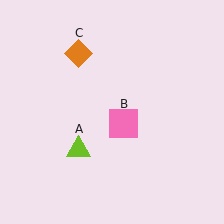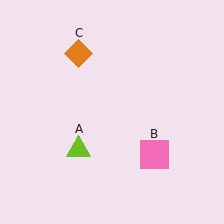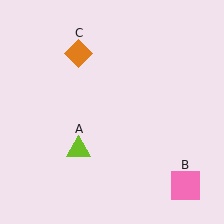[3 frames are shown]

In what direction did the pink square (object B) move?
The pink square (object B) moved down and to the right.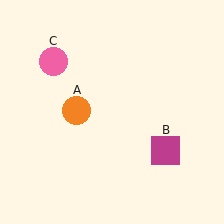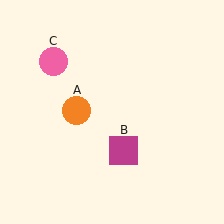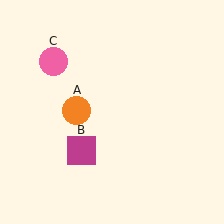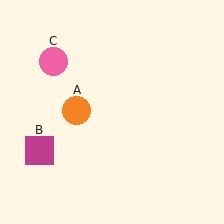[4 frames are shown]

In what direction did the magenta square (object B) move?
The magenta square (object B) moved left.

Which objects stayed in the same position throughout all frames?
Orange circle (object A) and pink circle (object C) remained stationary.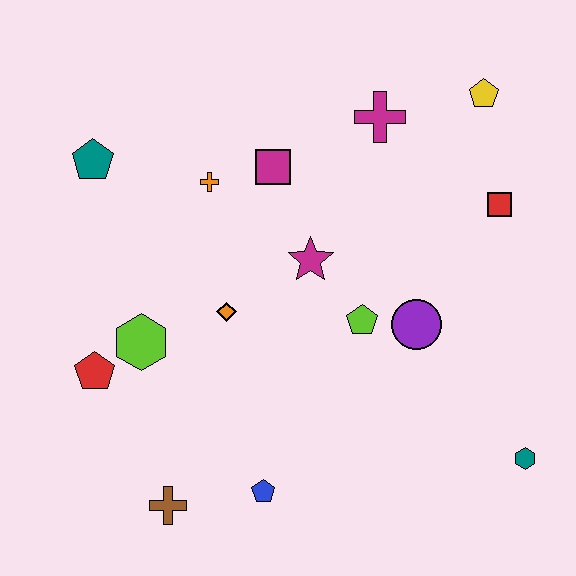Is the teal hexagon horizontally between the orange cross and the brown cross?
No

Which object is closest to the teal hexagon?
The purple circle is closest to the teal hexagon.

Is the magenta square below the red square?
No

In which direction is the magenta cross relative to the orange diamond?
The magenta cross is above the orange diamond.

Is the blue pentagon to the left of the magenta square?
Yes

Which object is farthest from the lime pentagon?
The teal pentagon is farthest from the lime pentagon.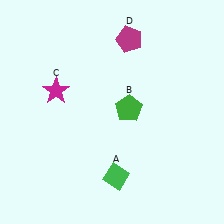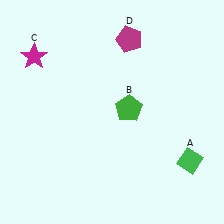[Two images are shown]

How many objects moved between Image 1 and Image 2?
2 objects moved between the two images.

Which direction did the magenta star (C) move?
The magenta star (C) moved up.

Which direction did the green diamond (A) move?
The green diamond (A) moved right.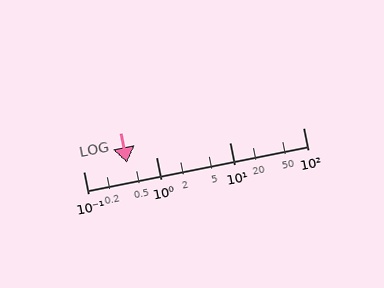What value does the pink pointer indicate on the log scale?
The pointer indicates approximately 0.4.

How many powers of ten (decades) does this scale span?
The scale spans 3 decades, from 0.1 to 100.